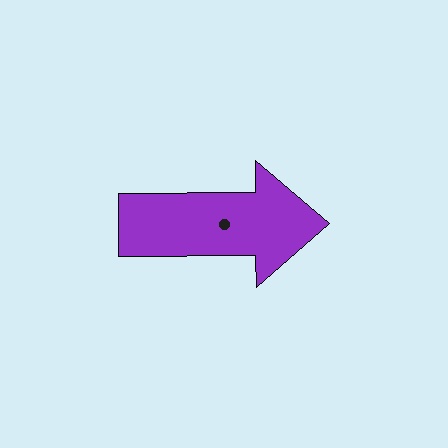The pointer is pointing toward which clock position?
Roughly 3 o'clock.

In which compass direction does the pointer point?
East.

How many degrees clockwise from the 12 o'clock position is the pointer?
Approximately 90 degrees.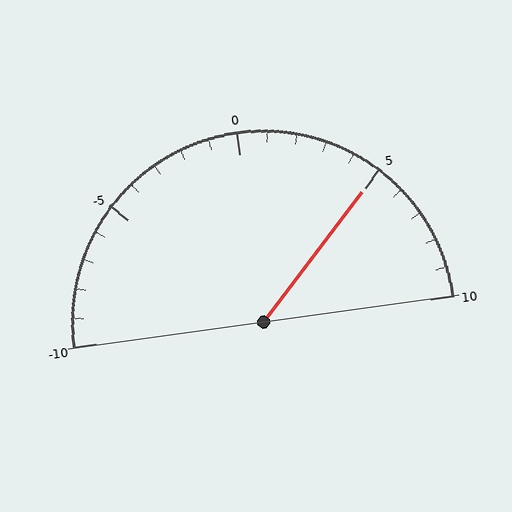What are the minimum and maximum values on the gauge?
The gauge ranges from -10 to 10.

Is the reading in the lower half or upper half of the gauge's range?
The reading is in the upper half of the range (-10 to 10).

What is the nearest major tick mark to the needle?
The nearest major tick mark is 5.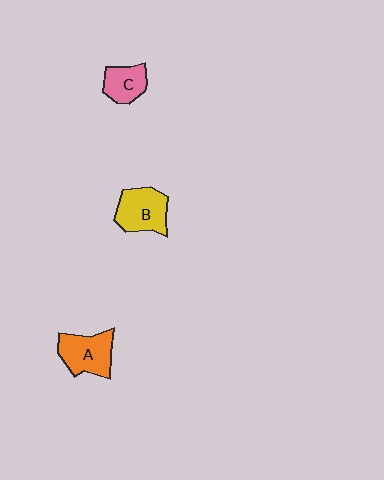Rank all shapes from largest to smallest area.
From largest to smallest: B (yellow), A (orange), C (pink).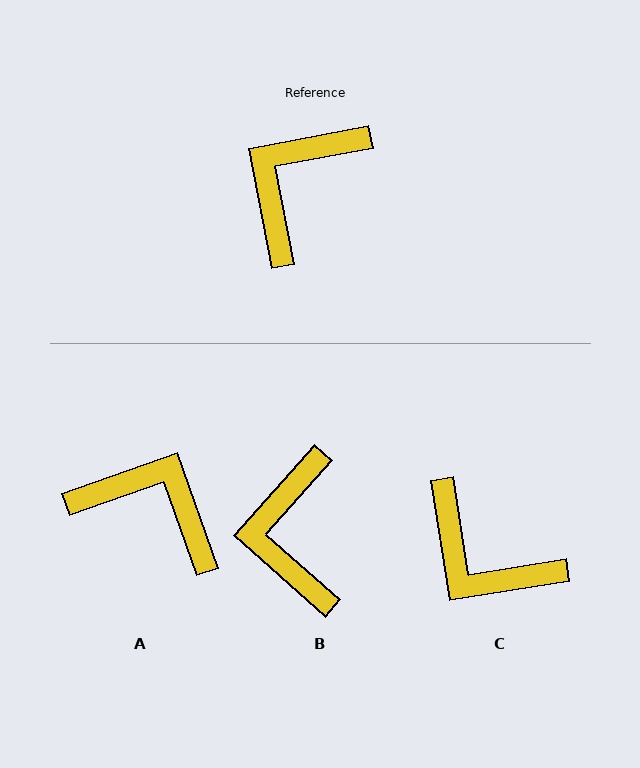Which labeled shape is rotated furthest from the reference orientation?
C, about 88 degrees away.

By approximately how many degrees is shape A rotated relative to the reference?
Approximately 81 degrees clockwise.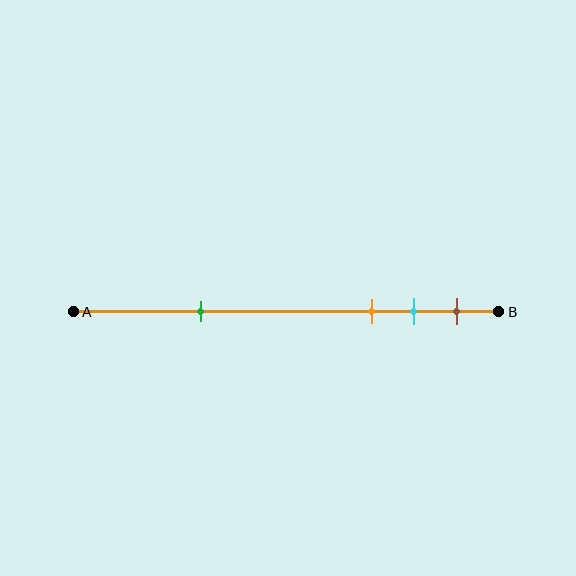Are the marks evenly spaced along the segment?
No, the marks are not evenly spaced.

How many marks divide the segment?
There are 4 marks dividing the segment.